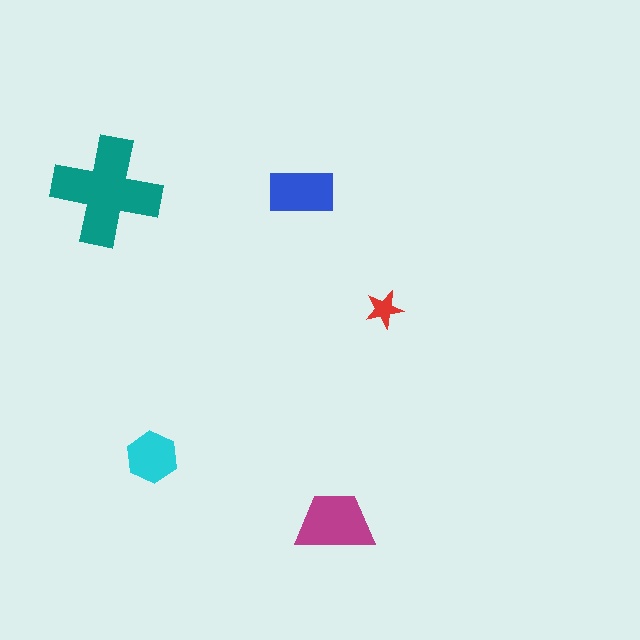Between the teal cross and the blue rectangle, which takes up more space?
The teal cross.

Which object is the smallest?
The red star.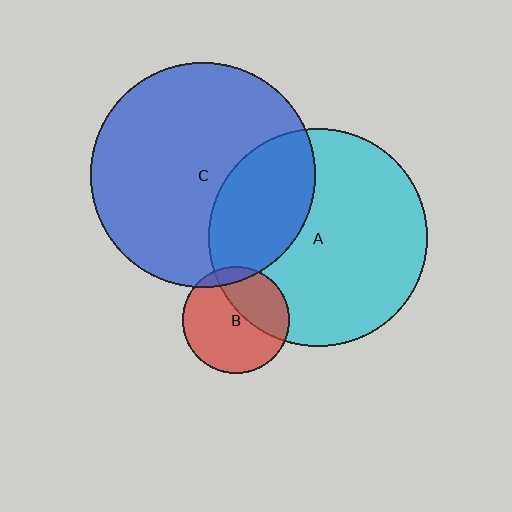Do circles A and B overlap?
Yes.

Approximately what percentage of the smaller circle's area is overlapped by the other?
Approximately 35%.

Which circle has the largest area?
Circle C (blue).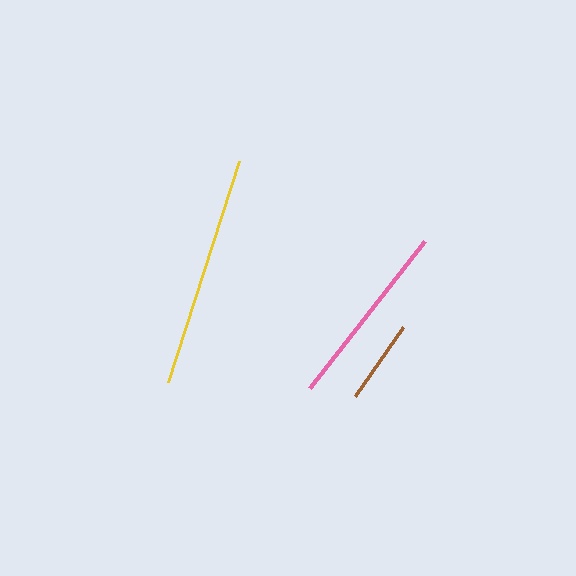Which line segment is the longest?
The yellow line is the longest at approximately 232 pixels.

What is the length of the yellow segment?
The yellow segment is approximately 232 pixels long.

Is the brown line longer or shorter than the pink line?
The pink line is longer than the brown line.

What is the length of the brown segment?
The brown segment is approximately 85 pixels long.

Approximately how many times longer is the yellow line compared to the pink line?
The yellow line is approximately 1.2 times the length of the pink line.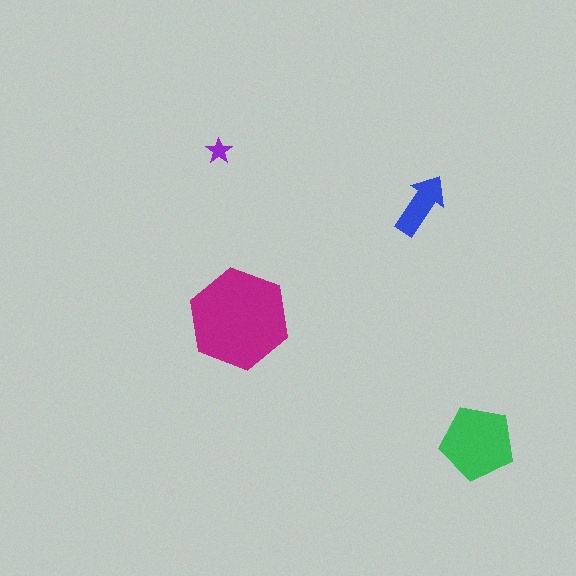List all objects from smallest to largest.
The purple star, the blue arrow, the green pentagon, the magenta hexagon.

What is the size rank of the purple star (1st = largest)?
4th.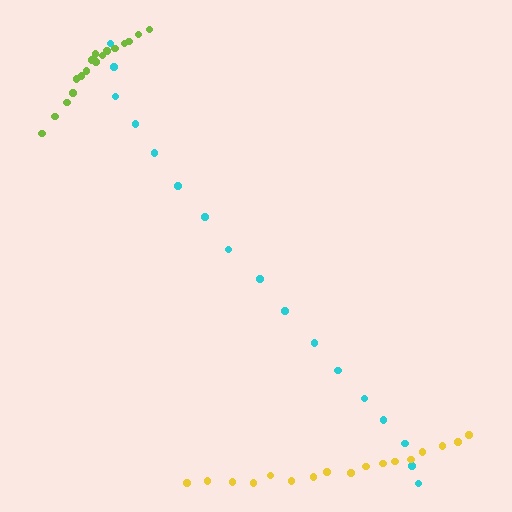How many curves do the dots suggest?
There are 3 distinct paths.